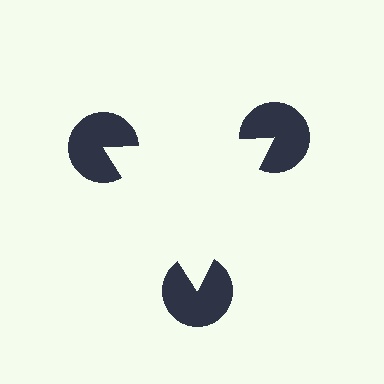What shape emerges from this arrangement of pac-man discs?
An illusory triangle — its edges are inferred from the aligned wedge cuts in the pac-man discs, not physically drawn.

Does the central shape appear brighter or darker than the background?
It typically appears slightly brighter than the background, even though no actual brightness change is drawn.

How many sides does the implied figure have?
3 sides.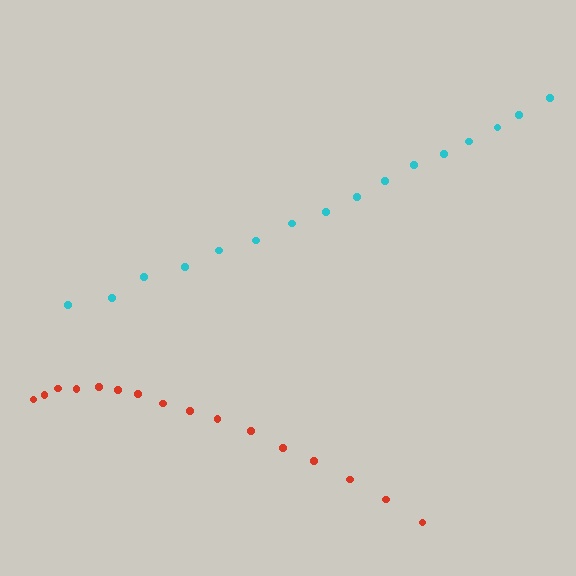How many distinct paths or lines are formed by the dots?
There are 2 distinct paths.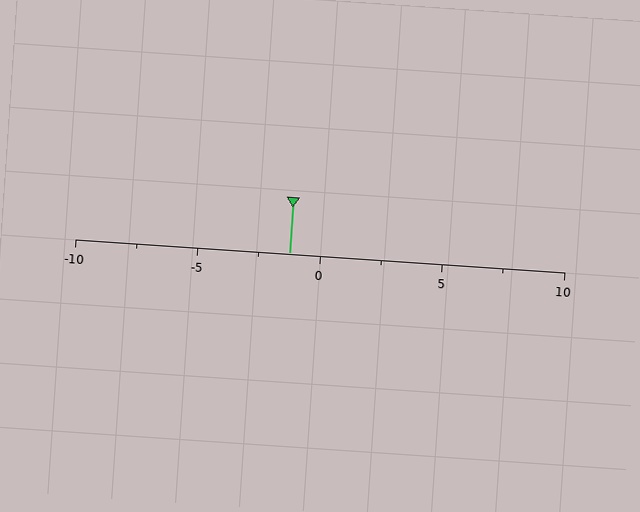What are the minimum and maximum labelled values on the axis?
The axis runs from -10 to 10.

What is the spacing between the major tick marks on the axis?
The major ticks are spaced 5 apart.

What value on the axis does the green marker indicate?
The marker indicates approximately -1.2.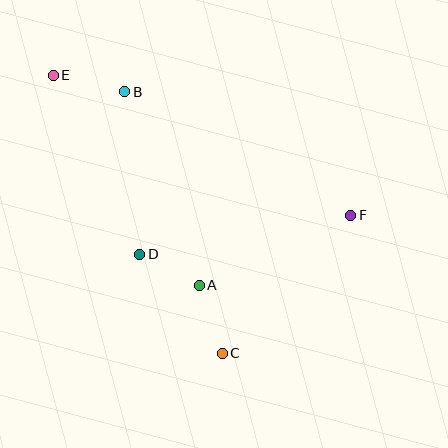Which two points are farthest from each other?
Points E and F are farthest from each other.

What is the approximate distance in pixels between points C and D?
The distance between C and D is approximately 129 pixels.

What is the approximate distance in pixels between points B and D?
The distance between B and D is approximately 163 pixels.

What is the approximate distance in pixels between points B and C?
The distance between B and C is approximately 279 pixels.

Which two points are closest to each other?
Points A and D are closest to each other.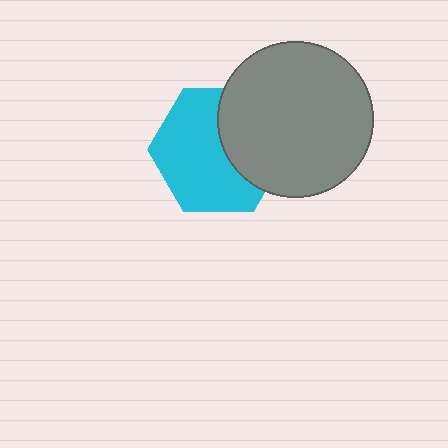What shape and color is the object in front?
The object in front is a gray circle.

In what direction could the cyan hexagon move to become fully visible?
The cyan hexagon could move left. That would shift it out from behind the gray circle entirely.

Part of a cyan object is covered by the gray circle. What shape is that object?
It is a hexagon.